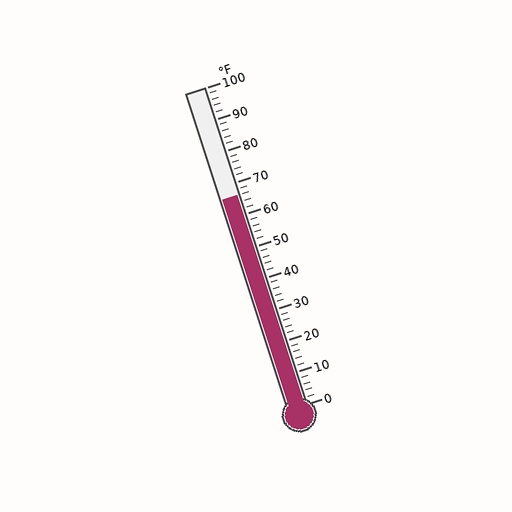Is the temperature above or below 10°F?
The temperature is above 10°F.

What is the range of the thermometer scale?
The thermometer scale ranges from 0°F to 100°F.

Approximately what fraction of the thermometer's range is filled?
The thermometer is filled to approximately 65% of its range.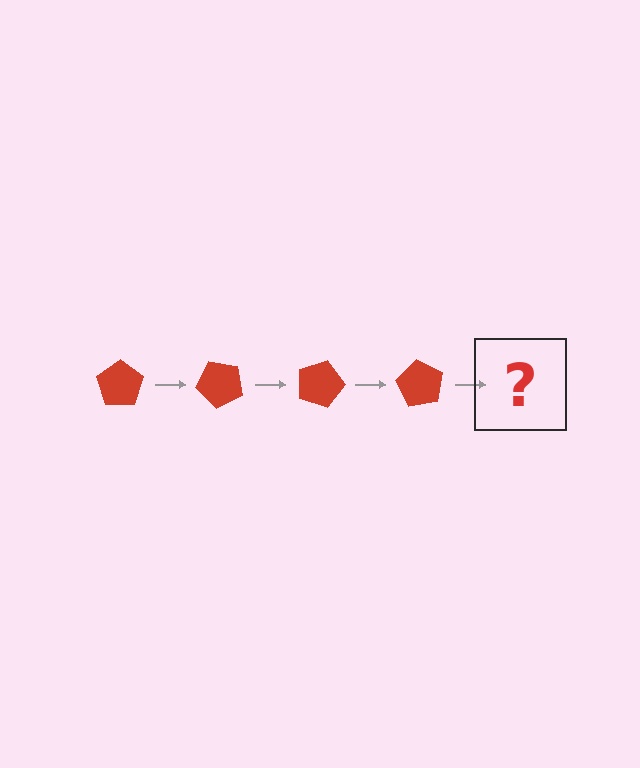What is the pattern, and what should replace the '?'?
The pattern is that the pentagon rotates 45 degrees each step. The '?' should be a red pentagon rotated 180 degrees.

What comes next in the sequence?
The next element should be a red pentagon rotated 180 degrees.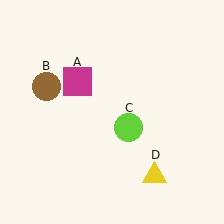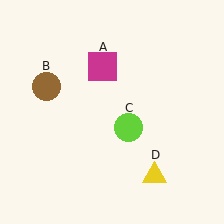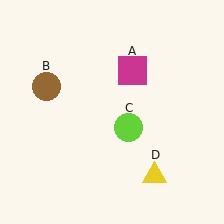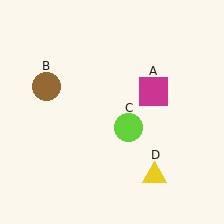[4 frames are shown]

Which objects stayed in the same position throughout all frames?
Brown circle (object B) and lime circle (object C) and yellow triangle (object D) remained stationary.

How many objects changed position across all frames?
1 object changed position: magenta square (object A).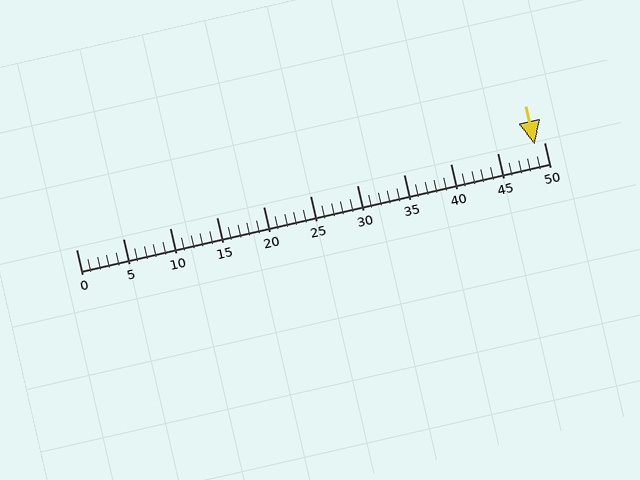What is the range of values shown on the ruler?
The ruler shows values from 0 to 50.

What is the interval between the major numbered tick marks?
The major tick marks are spaced 5 units apart.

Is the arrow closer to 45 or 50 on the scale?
The arrow is closer to 50.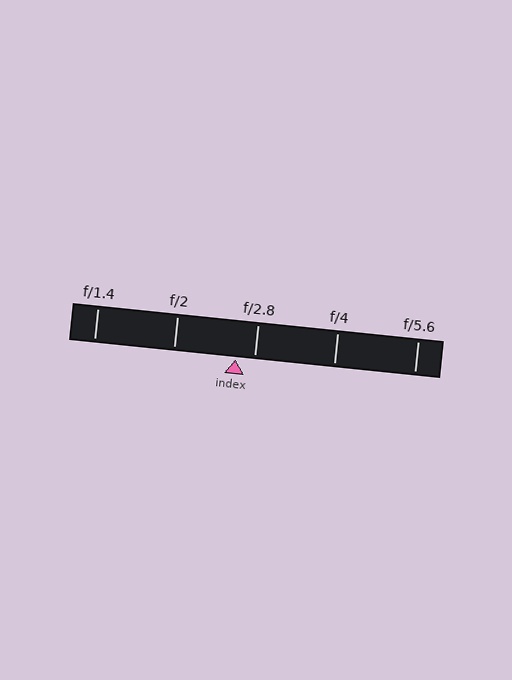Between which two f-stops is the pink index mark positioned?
The index mark is between f/2 and f/2.8.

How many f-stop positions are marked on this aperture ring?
There are 5 f-stop positions marked.